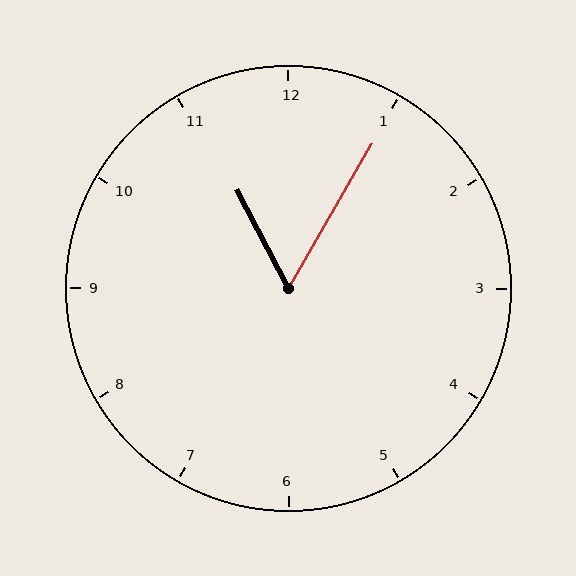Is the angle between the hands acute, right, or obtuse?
It is acute.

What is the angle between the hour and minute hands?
Approximately 58 degrees.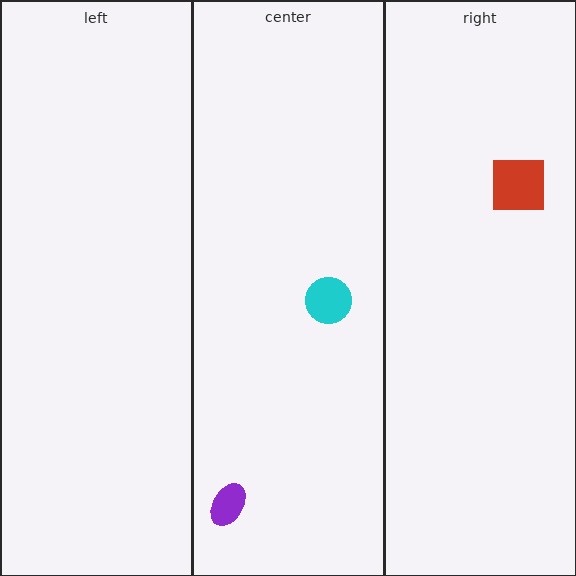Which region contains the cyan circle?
The center region.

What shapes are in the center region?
The cyan circle, the purple ellipse.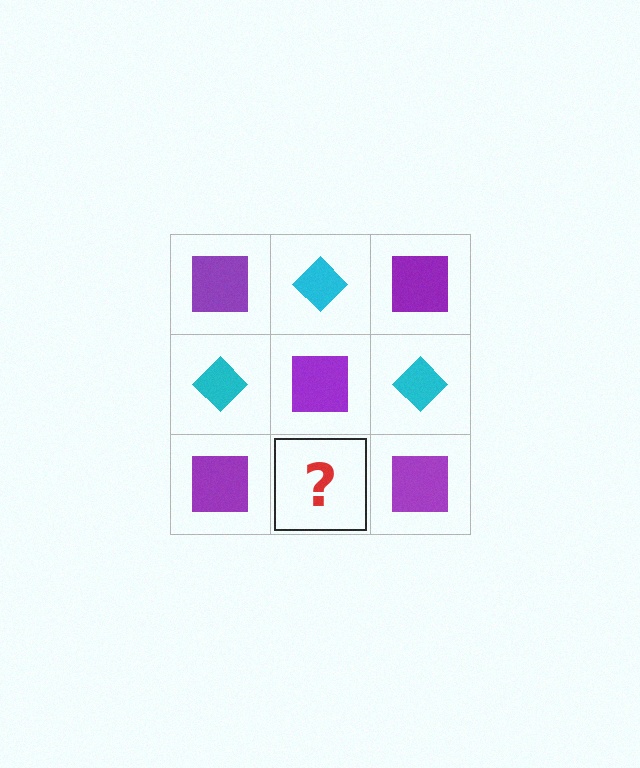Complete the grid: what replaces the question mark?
The question mark should be replaced with a cyan diamond.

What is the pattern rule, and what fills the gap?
The rule is that it alternates purple square and cyan diamond in a checkerboard pattern. The gap should be filled with a cyan diamond.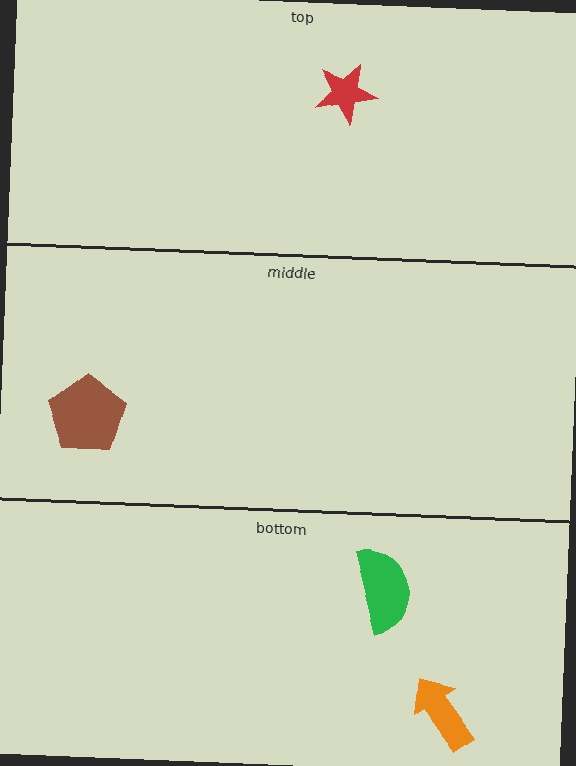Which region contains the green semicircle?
The bottom region.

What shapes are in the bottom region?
The green semicircle, the orange arrow.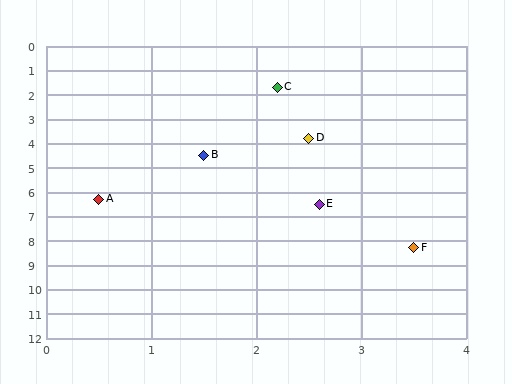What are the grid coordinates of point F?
Point F is at approximately (3.5, 8.3).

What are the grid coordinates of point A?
Point A is at approximately (0.5, 6.3).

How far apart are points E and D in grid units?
Points E and D are about 2.7 grid units apart.